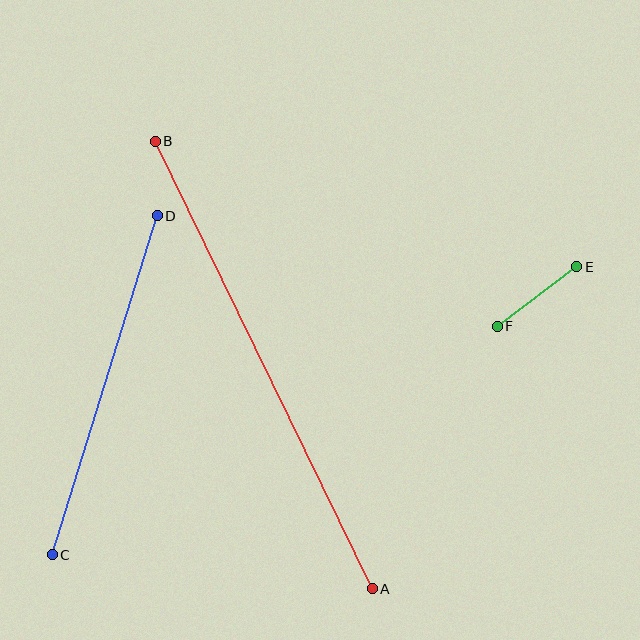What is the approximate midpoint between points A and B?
The midpoint is at approximately (264, 365) pixels.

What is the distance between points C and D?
The distance is approximately 355 pixels.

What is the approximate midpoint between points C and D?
The midpoint is at approximately (105, 385) pixels.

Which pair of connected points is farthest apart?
Points A and B are farthest apart.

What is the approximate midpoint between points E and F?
The midpoint is at approximately (537, 297) pixels.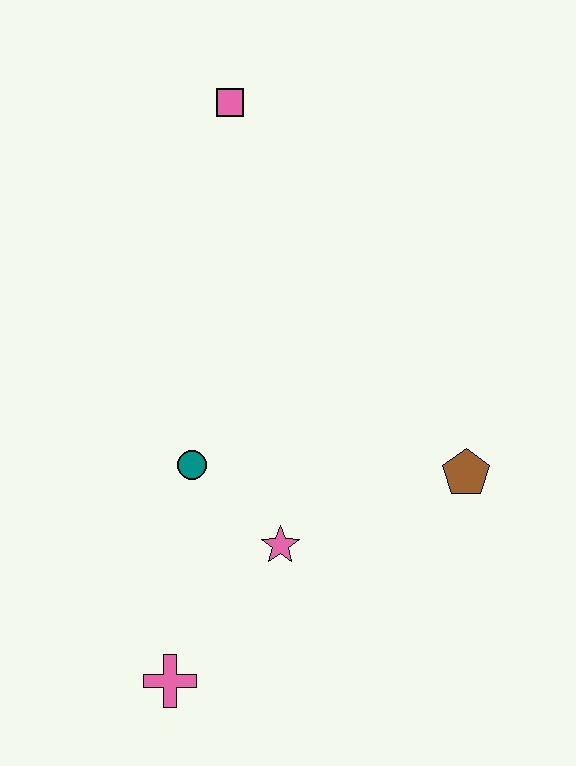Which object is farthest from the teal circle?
The pink square is farthest from the teal circle.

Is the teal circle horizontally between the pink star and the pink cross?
Yes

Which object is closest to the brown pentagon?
The pink star is closest to the brown pentagon.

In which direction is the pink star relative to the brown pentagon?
The pink star is to the left of the brown pentagon.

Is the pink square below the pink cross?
No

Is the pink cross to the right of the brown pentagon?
No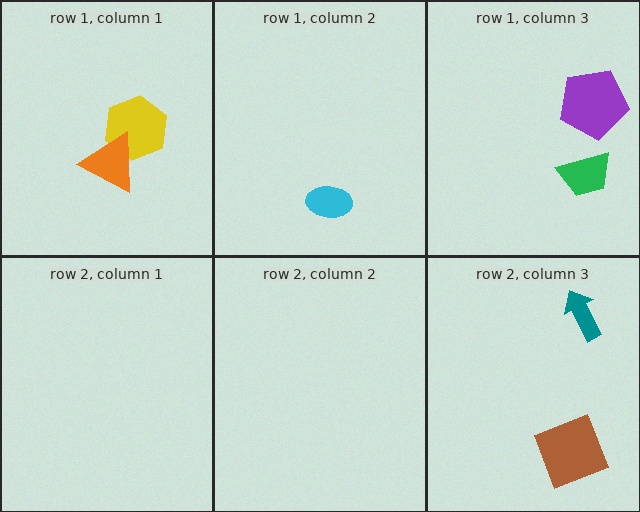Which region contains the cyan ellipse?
The row 1, column 2 region.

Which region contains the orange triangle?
The row 1, column 1 region.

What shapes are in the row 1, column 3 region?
The green trapezoid, the purple pentagon.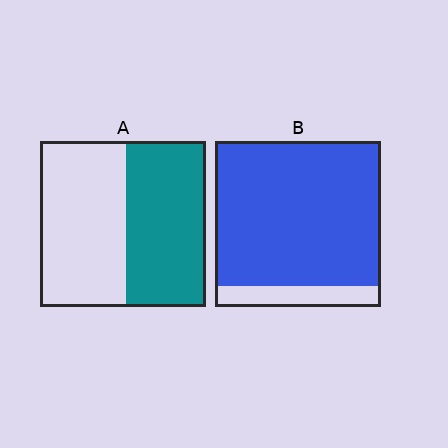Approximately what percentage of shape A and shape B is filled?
A is approximately 50% and B is approximately 85%.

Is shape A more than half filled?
Roughly half.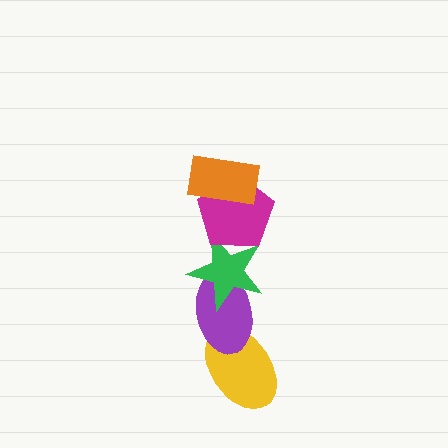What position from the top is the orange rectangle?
The orange rectangle is 1st from the top.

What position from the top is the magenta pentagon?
The magenta pentagon is 2nd from the top.